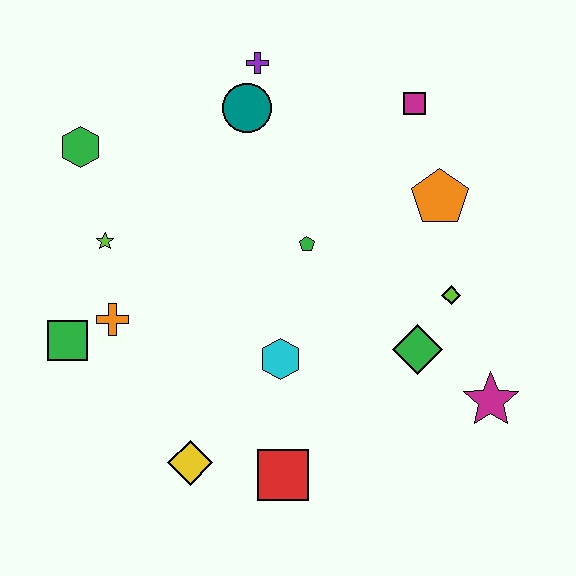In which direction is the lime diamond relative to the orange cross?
The lime diamond is to the right of the orange cross.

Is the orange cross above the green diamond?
Yes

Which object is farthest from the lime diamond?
The green hexagon is farthest from the lime diamond.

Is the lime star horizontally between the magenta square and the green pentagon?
No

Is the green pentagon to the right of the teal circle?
Yes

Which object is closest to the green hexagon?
The lime star is closest to the green hexagon.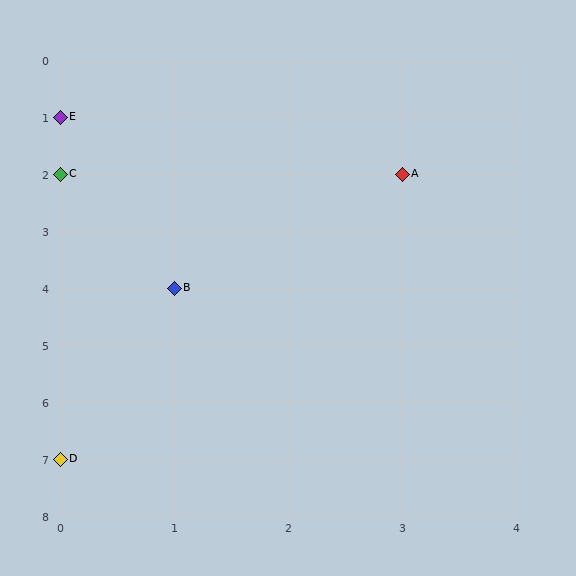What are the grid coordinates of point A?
Point A is at grid coordinates (3, 2).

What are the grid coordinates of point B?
Point B is at grid coordinates (1, 4).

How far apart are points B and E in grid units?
Points B and E are 1 column and 3 rows apart (about 3.2 grid units diagonally).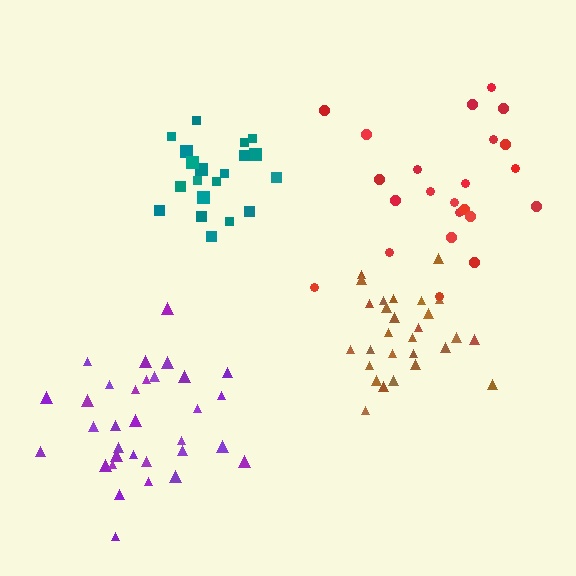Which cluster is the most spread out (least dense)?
Red.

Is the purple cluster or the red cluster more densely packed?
Purple.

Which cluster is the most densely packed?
Brown.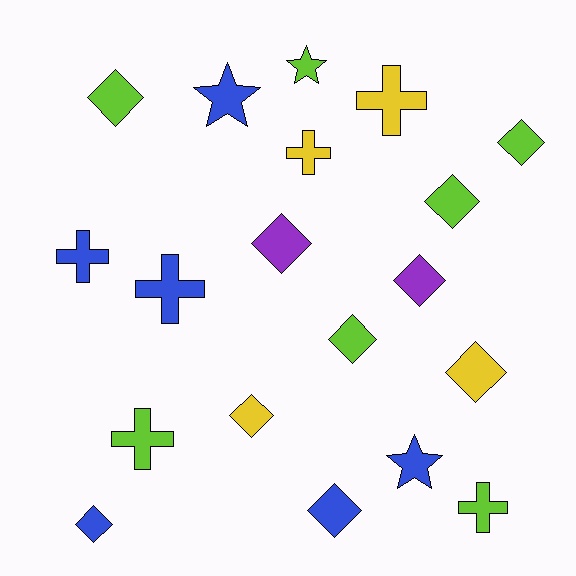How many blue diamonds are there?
There are 2 blue diamonds.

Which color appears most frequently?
Lime, with 7 objects.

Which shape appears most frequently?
Diamond, with 10 objects.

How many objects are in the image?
There are 19 objects.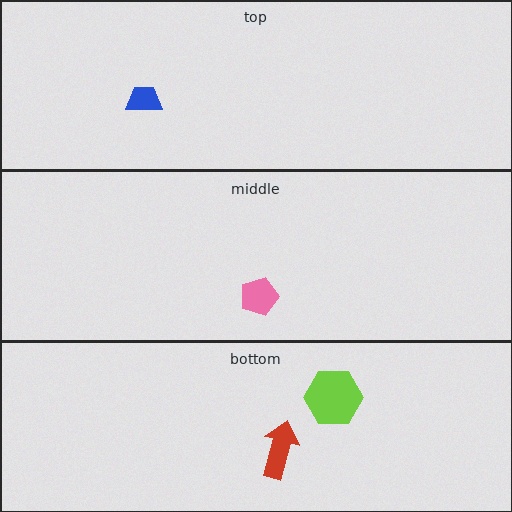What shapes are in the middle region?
The pink pentagon.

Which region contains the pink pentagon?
The middle region.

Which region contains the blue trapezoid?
The top region.